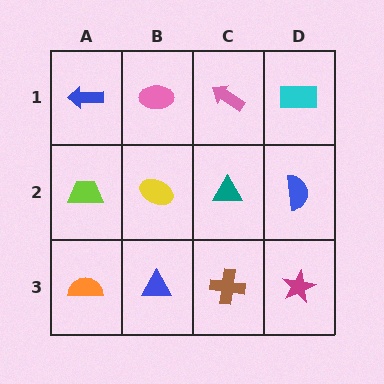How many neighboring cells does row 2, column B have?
4.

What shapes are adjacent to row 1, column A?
A lime trapezoid (row 2, column A), a pink ellipse (row 1, column B).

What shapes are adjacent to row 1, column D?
A blue semicircle (row 2, column D), a pink arrow (row 1, column C).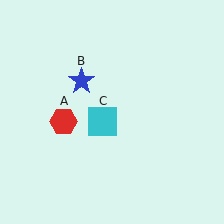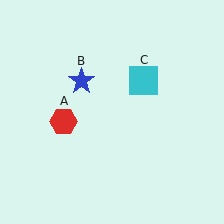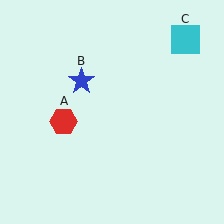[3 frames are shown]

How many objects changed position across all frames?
1 object changed position: cyan square (object C).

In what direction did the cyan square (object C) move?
The cyan square (object C) moved up and to the right.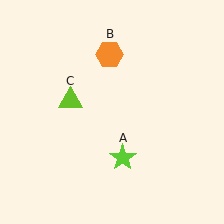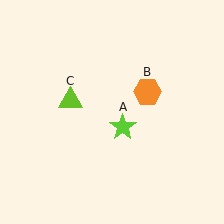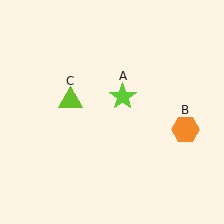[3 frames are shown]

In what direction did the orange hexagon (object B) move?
The orange hexagon (object B) moved down and to the right.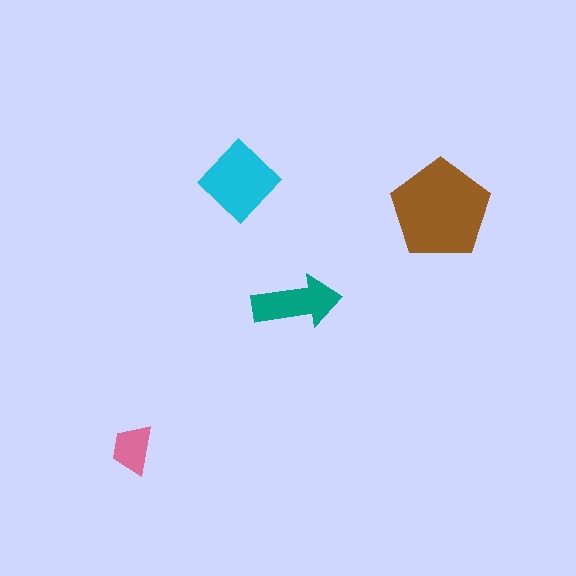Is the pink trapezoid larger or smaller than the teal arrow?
Smaller.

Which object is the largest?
The brown pentagon.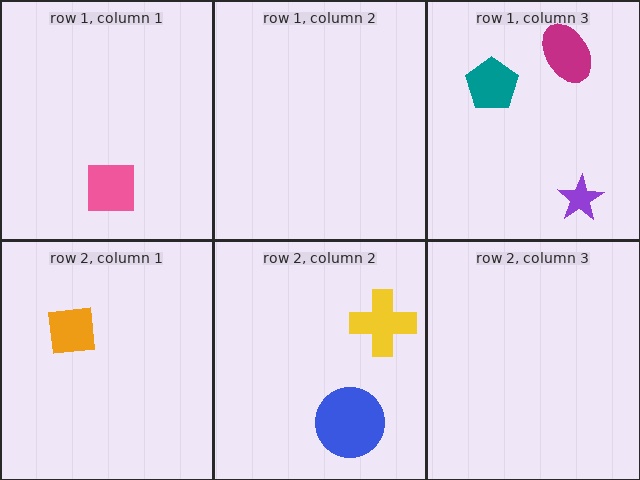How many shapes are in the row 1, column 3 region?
3.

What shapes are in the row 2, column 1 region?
The orange square.